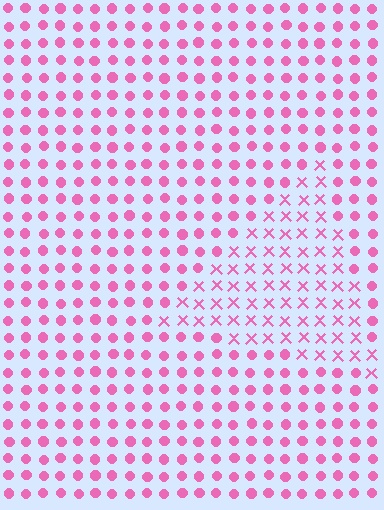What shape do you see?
I see a triangle.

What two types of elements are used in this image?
The image uses X marks inside the triangle region and circles outside it.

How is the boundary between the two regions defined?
The boundary is defined by a change in element shape: X marks inside vs. circles outside. All elements share the same color and spacing.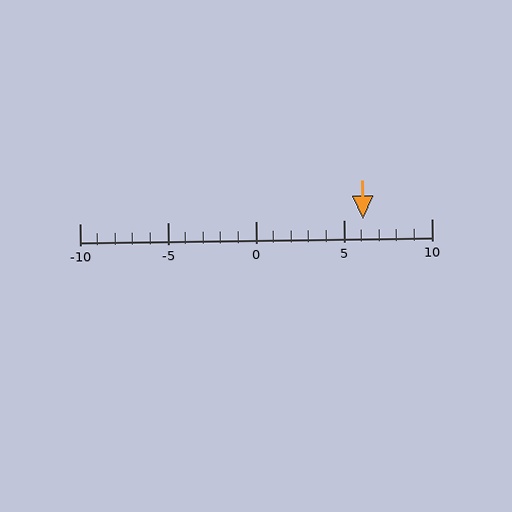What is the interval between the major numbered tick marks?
The major tick marks are spaced 5 units apart.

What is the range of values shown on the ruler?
The ruler shows values from -10 to 10.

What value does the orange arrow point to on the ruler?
The orange arrow points to approximately 6.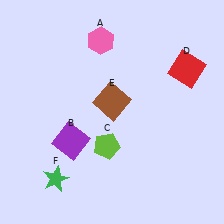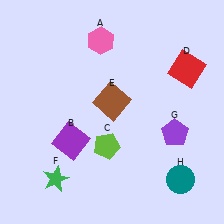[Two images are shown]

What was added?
A purple pentagon (G), a teal circle (H) were added in Image 2.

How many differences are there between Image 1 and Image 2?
There are 2 differences between the two images.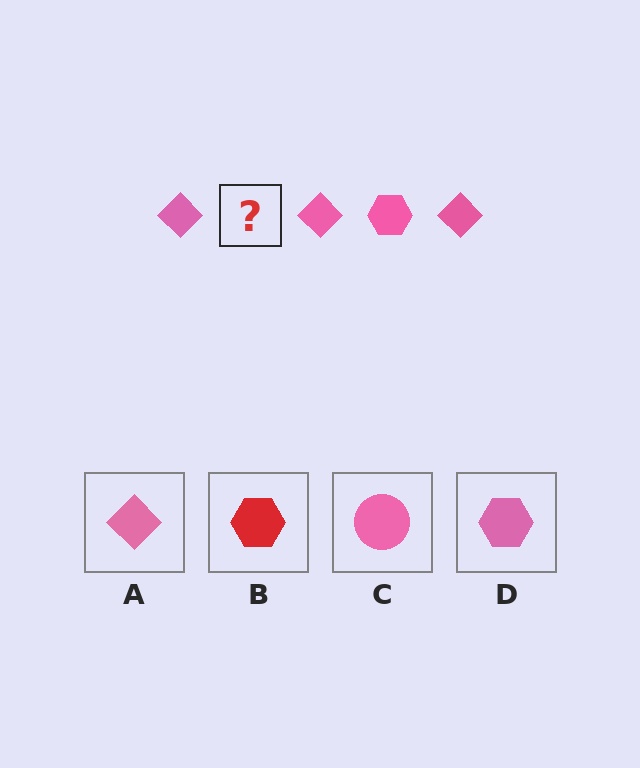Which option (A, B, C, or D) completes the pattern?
D.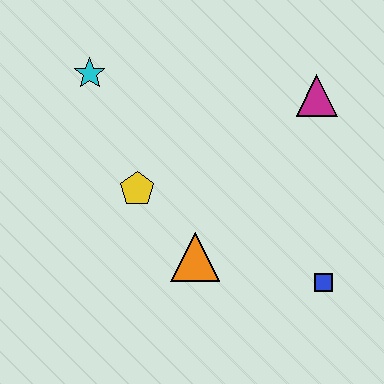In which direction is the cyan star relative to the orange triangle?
The cyan star is above the orange triangle.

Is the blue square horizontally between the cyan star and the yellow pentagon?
No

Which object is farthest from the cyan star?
The blue square is farthest from the cyan star.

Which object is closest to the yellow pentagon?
The orange triangle is closest to the yellow pentagon.